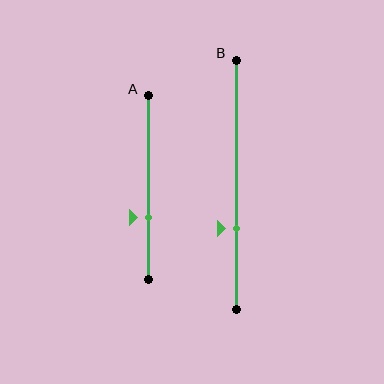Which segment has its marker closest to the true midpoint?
Segment A has its marker closest to the true midpoint.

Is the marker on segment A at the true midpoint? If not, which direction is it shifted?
No, the marker on segment A is shifted downward by about 16% of the segment length.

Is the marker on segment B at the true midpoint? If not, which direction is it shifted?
No, the marker on segment B is shifted downward by about 17% of the segment length.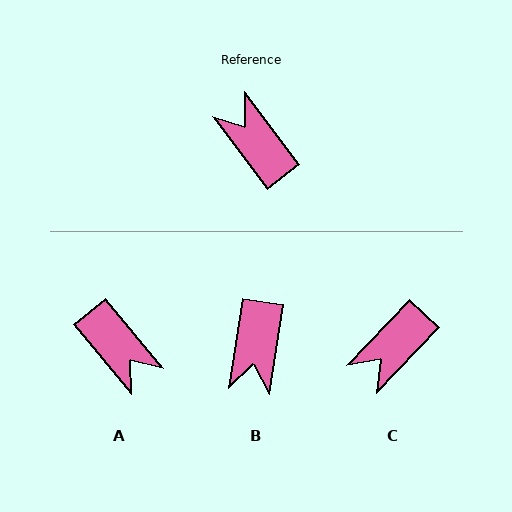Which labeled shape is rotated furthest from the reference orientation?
A, about 178 degrees away.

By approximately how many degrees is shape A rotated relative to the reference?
Approximately 178 degrees clockwise.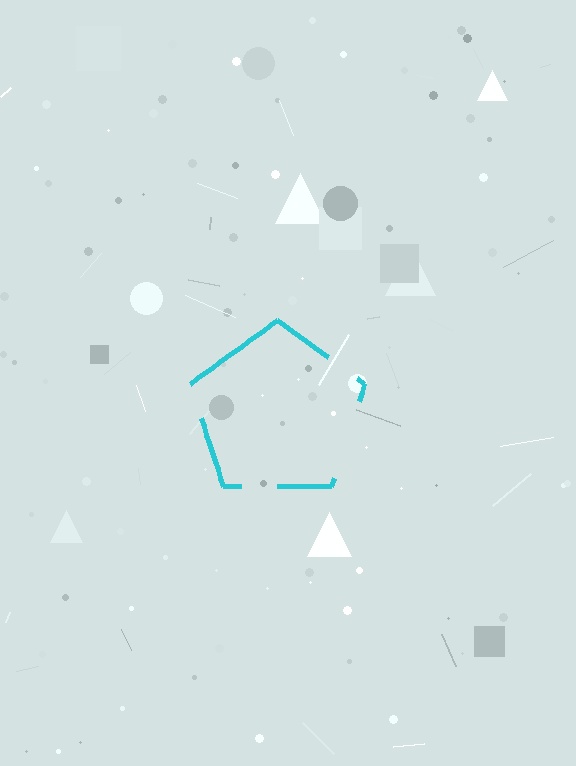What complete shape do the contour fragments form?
The contour fragments form a pentagon.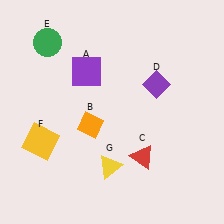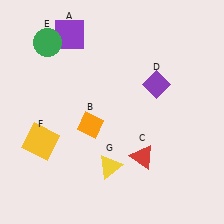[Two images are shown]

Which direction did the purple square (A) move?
The purple square (A) moved up.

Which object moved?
The purple square (A) moved up.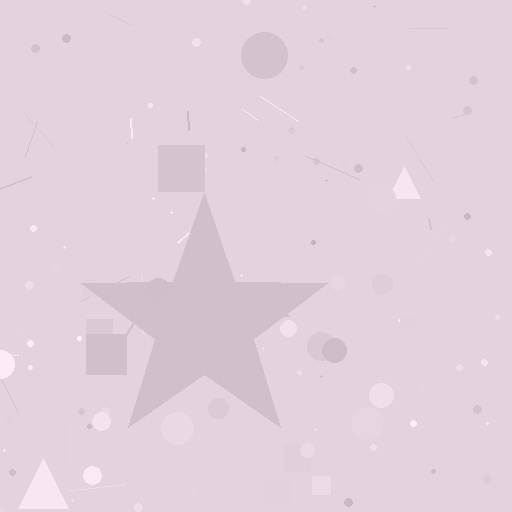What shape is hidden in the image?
A star is hidden in the image.